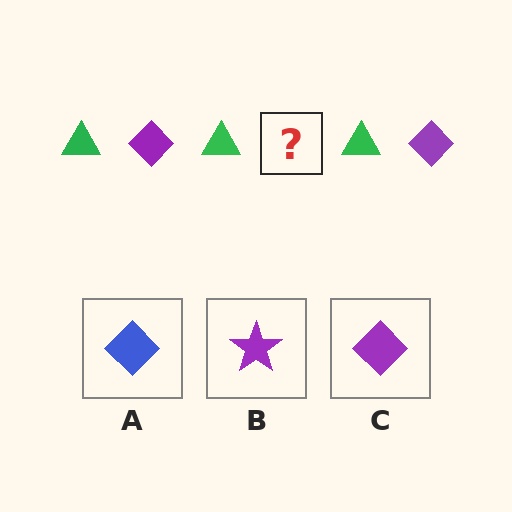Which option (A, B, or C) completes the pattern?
C.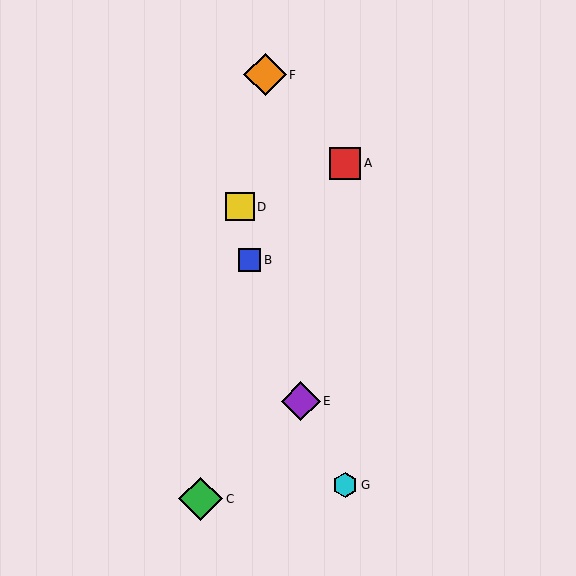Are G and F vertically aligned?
No, G is at x≈345 and F is at x≈265.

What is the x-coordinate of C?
Object C is at x≈201.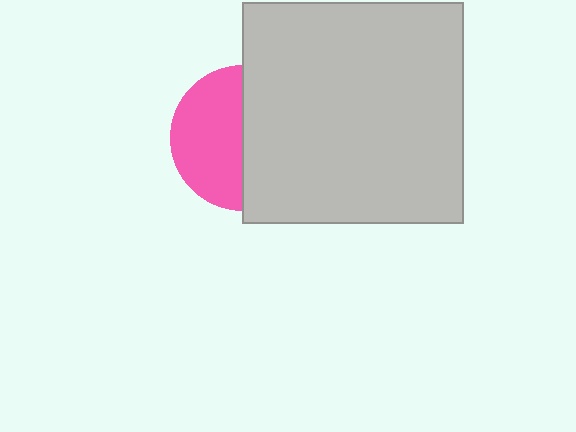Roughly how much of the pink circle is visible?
About half of it is visible (roughly 48%).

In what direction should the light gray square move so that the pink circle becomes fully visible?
The light gray square should move right. That is the shortest direction to clear the overlap and leave the pink circle fully visible.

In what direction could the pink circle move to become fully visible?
The pink circle could move left. That would shift it out from behind the light gray square entirely.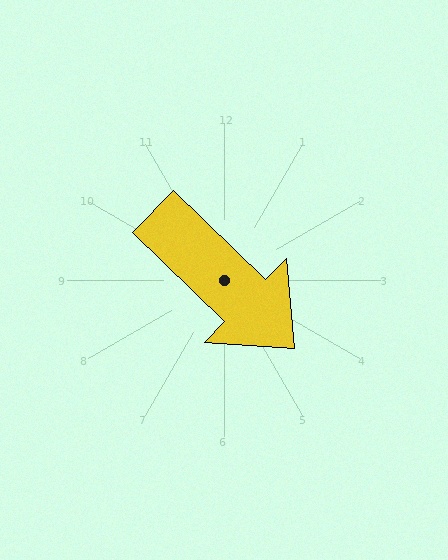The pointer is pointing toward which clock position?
Roughly 4 o'clock.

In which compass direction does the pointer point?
Southeast.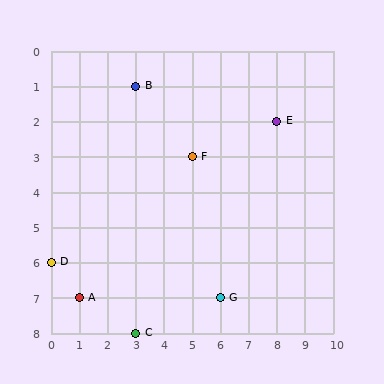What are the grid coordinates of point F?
Point F is at grid coordinates (5, 3).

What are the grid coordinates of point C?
Point C is at grid coordinates (3, 8).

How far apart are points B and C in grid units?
Points B and C are 7 rows apart.